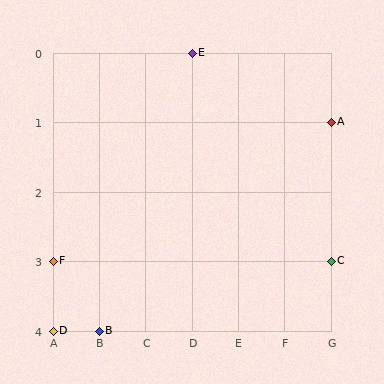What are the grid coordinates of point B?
Point B is at grid coordinates (B, 4).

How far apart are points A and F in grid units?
Points A and F are 6 columns and 2 rows apart (about 6.3 grid units diagonally).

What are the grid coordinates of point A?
Point A is at grid coordinates (G, 1).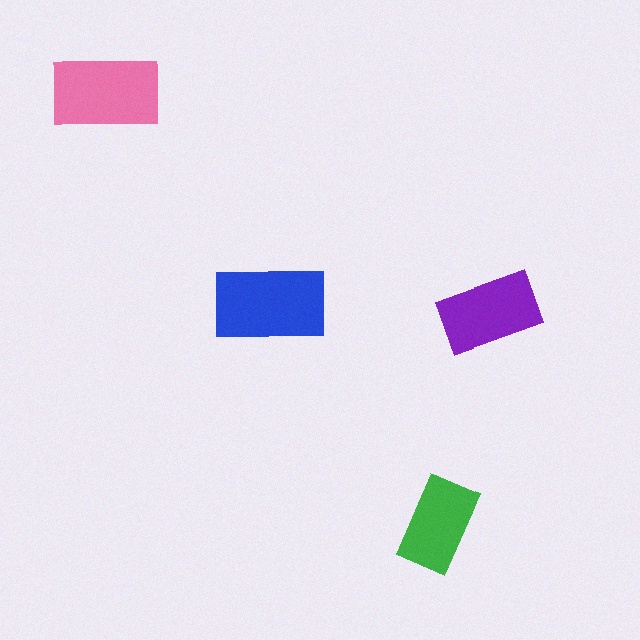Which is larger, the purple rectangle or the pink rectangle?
The pink one.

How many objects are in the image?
There are 4 objects in the image.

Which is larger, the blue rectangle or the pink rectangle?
The blue one.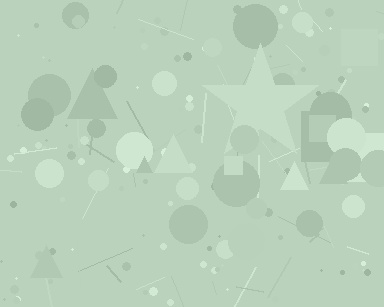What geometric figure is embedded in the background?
A star is embedded in the background.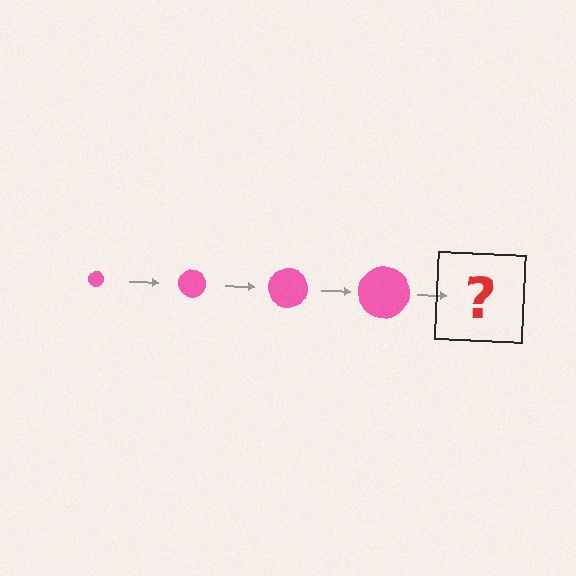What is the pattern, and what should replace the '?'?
The pattern is that the circle gets progressively larger each step. The '?' should be a pink circle, larger than the previous one.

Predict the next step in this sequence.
The next step is a pink circle, larger than the previous one.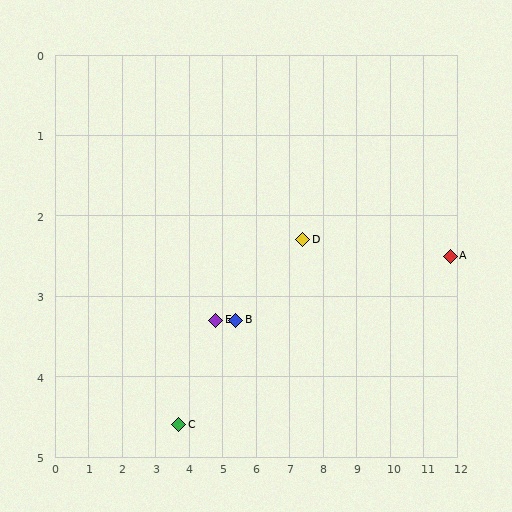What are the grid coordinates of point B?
Point B is at approximately (5.4, 3.3).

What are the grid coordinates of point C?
Point C is at approximately (3.7, 4.6).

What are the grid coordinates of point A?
Point A is at approximately (11.8, 2.5).